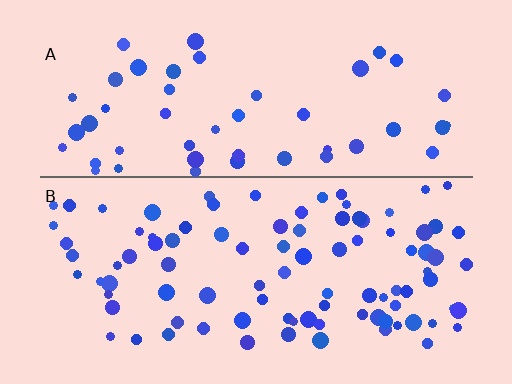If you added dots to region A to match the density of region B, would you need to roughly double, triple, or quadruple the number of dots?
Approximately double.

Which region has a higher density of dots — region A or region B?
B (the bottom).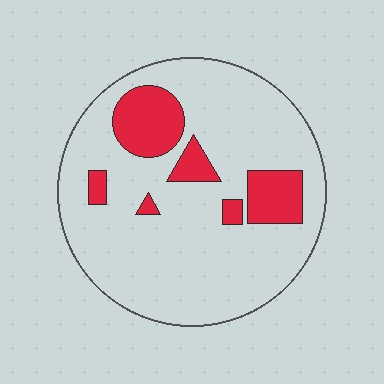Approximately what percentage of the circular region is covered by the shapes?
Approximately 20%.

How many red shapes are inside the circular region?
6.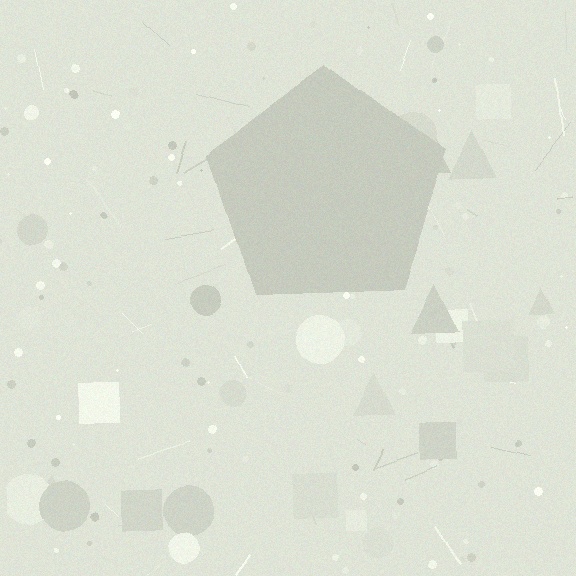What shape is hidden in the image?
A pentagon is hidden in the image.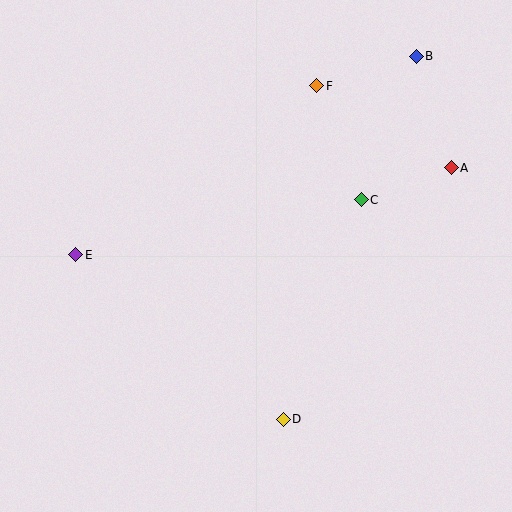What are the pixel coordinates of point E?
Point E is at (76, 255).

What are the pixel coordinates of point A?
Point A is at (451, 168).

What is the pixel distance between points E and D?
The distance between E and D is 265 pixels.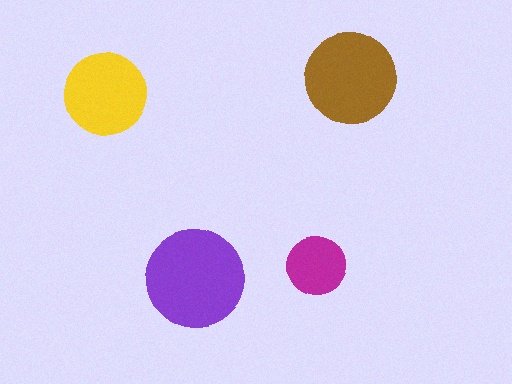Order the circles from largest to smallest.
the purple one, the brown one, the yellow one, the magenta one.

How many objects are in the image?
There are 4 objects in the image.